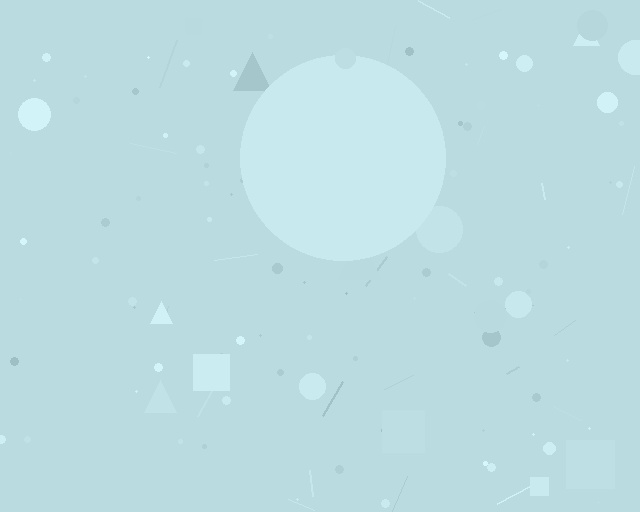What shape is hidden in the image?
A circle is hidden in the image.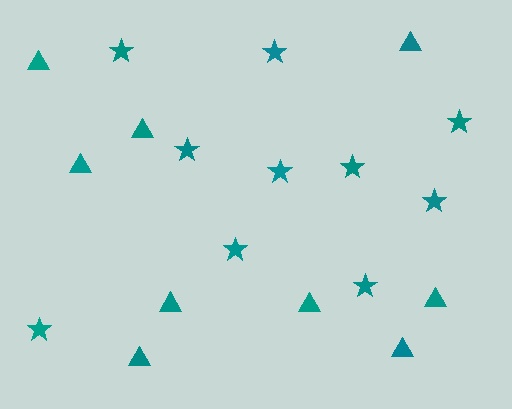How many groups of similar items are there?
There are 2 groups: one group of stars (10) and one group of triangles (9).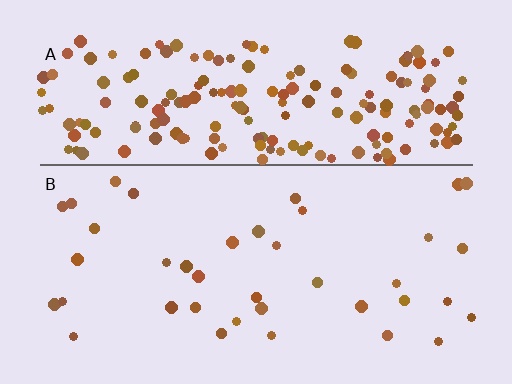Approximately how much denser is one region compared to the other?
Approximately 5.4× — region A over region B.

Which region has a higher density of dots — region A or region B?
A (the top).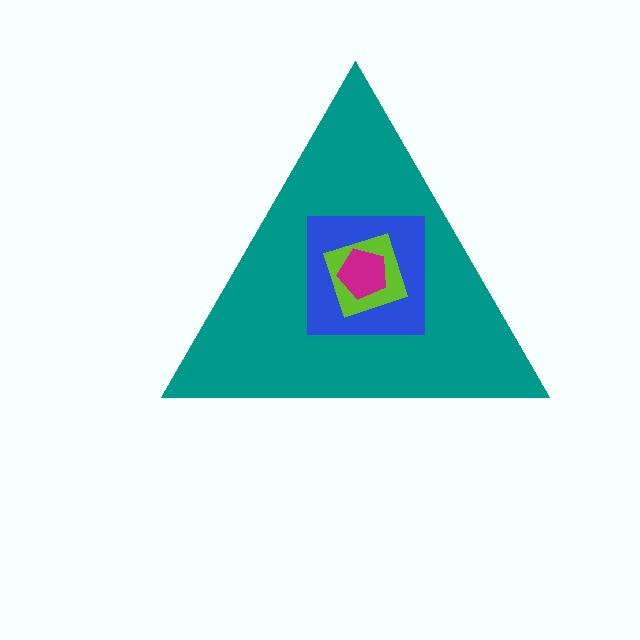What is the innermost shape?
The magenta pentagon.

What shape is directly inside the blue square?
The lime diamond.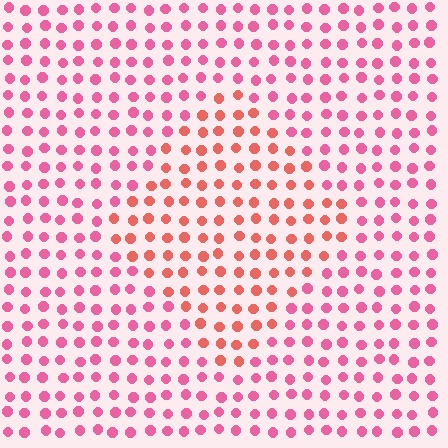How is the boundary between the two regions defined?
The boundary is defined purely by a slight shift in hue (about 31 degrees). Spacing, size, and orientation are identical on both sides.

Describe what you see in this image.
The image is filled with small pink elements in a uniform arrangement. A diamond-shaped region is visible where the elements are tinted to a slightly different hue, forming a subtle color boundary.